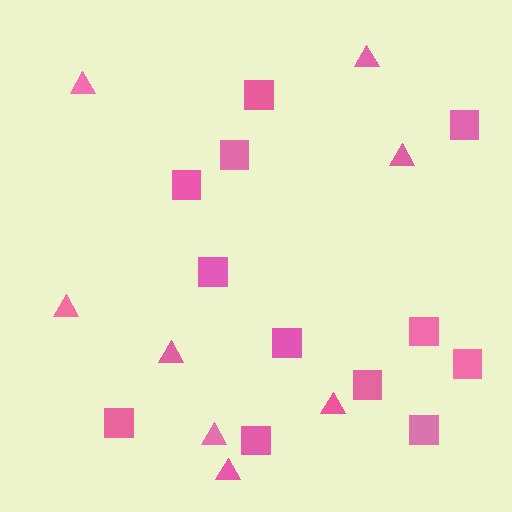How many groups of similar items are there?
There are 2 groups: one group of squares (12) and one group of triangles (8).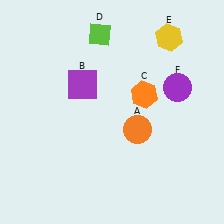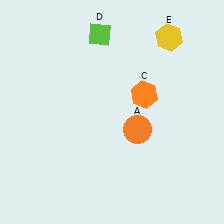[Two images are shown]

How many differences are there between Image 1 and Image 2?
There are 2 differences between the two images.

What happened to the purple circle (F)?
The purple circle (F) was removed in Image 2. It was in the top-right area of Image 1.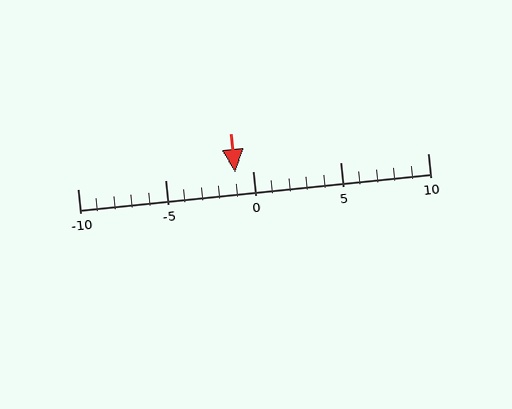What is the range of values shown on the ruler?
The ruler shows values from -10 to 10.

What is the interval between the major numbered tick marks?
The major tick marks are spaced 5 units apart.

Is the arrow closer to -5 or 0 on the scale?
The arrow is closer to 0.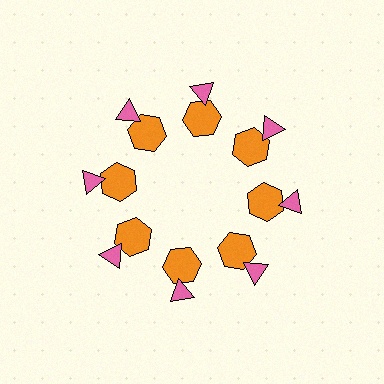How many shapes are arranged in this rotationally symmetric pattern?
There are 16 shapes, arranged in 8 groups of 2.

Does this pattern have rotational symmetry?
Yes, this pattern has 8-fold rotational symmetry. It looks the same after rotating 45 degrees around the center.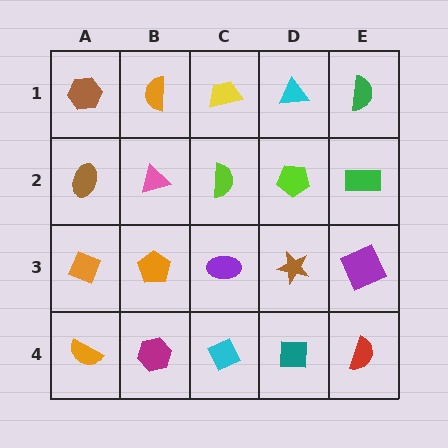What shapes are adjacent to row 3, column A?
A brown ellipse (row 2, column A), an orange semicircle (row 4, column A), an orange pentagon (row 3, column B).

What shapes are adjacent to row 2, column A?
A brown hexagon (row 1, column A), an orange diamond (row 3, column A), a pink triangle (row 2, column B).